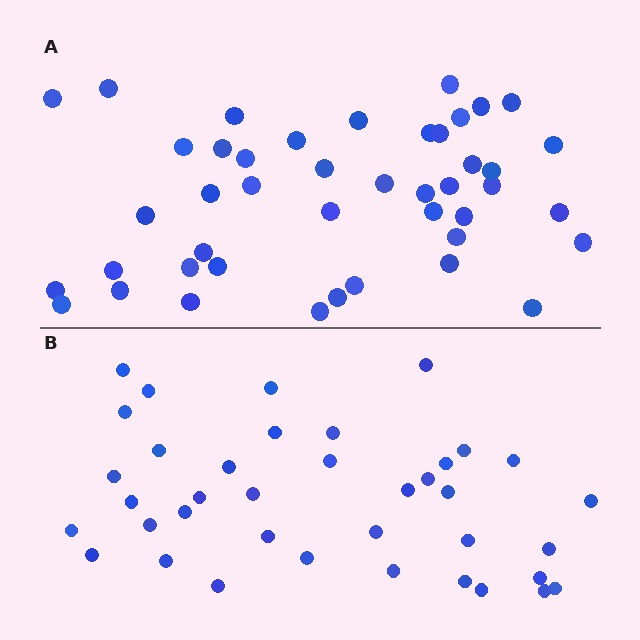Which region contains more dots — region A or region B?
Region A (the top region) has more dots.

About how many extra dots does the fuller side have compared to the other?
Region A has about 6 more dots than region B.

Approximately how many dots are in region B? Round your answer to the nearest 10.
About 40 dots. (The exact count is 38, which rounds to 40.)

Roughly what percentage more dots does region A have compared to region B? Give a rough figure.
About 15% more.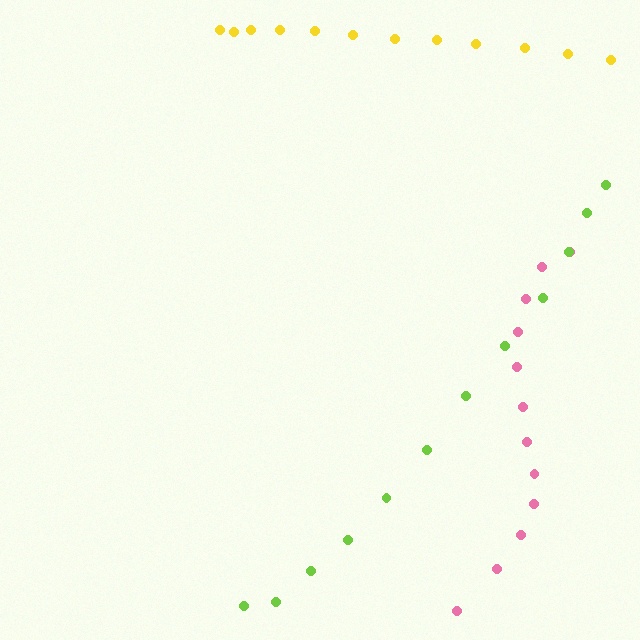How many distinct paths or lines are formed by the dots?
There are 3 distinct paths.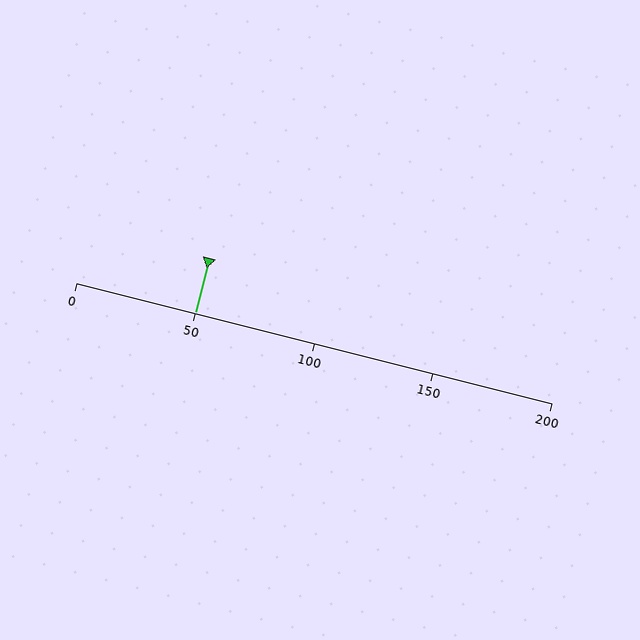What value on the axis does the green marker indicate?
The marker indicates approximately 50.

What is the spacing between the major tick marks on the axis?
The major ticks are spaced 50 apart.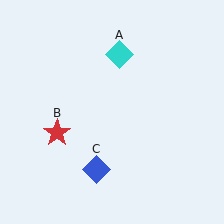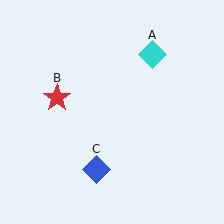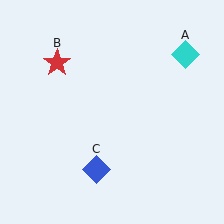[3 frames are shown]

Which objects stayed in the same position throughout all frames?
Blue diamond (object C) remained stationary.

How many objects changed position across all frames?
2 objects changed position: cyan diamond (object A), red star (object B).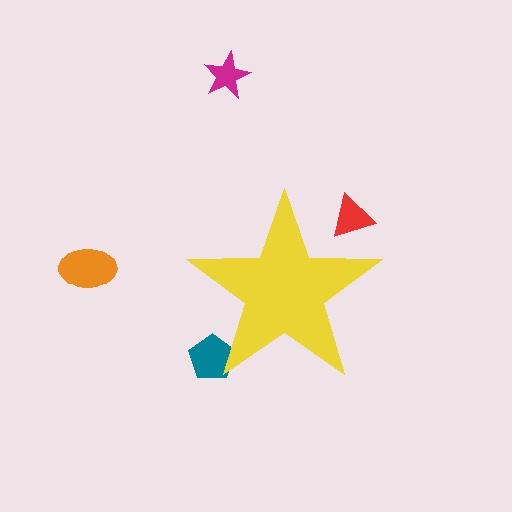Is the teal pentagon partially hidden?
Yes, the teal pentagon is partially hidden behind the yellow star.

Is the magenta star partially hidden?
No, the magenta star is fully visible.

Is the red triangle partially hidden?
Yes, the red triangle is partially hidden behind the yellow star.